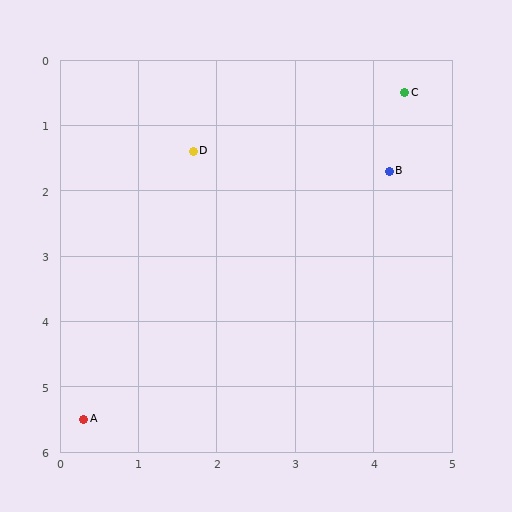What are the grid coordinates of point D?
Point D is at approximately (1.7, 1.4).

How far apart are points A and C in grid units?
Points A and C are about 6.5 grid units apart.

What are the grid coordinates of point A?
Point A is at approximately (0.3, 5.5).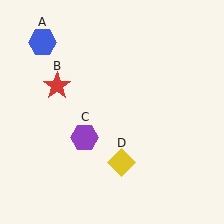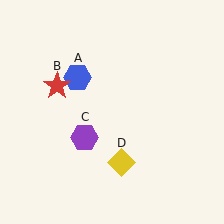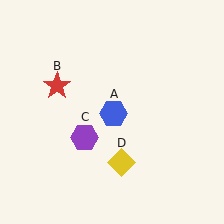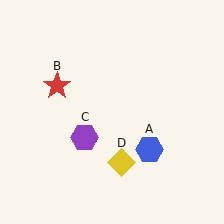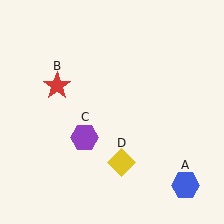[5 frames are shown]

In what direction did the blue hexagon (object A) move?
The blue hexagon (object A) moved down and to the right.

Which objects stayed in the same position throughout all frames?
Red star (object B) and purple hexagon (object C) and yellow diamond (object D) remained stationary.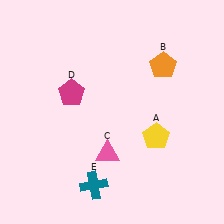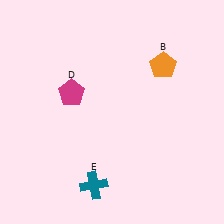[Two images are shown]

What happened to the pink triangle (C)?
The pink triangle (C) was removed in Image 2. It was in the bottom-left area of Image 1.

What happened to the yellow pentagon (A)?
The yellow pentagon (A) was removed in Image 2. It was in the bottom-right area of Image 1.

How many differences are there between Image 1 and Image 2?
There are 2 differences between the two images.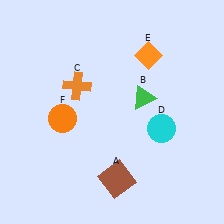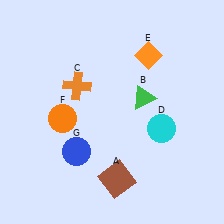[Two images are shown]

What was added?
A blue circle (G) was added in Image 2.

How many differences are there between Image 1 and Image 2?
There is 1 difference between the two images.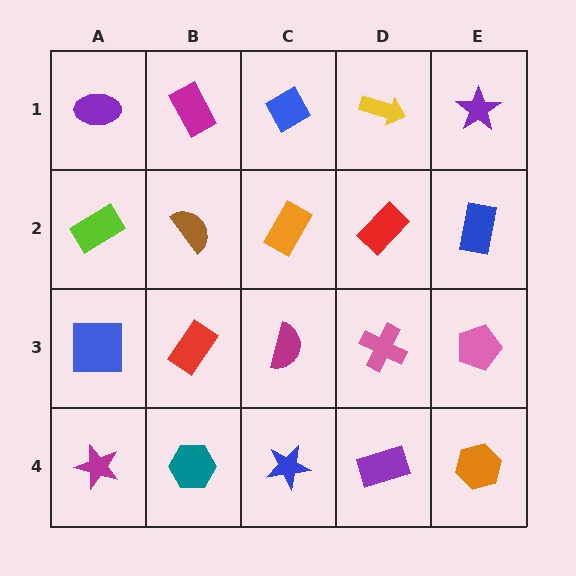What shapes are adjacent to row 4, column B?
A red rectangle (row 3, column B), a magenta star (row 4, column A), a blue star (row 4, column C).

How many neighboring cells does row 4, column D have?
3.